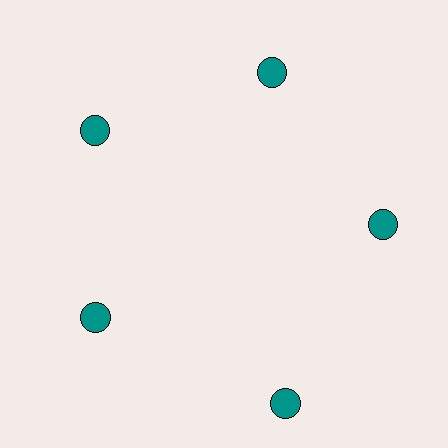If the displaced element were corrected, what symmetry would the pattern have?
It would have 5-fold rotational symmetry — the pattern would map onto itself every 72 degrees.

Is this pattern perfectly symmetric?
No. The 5 teal circles are arranged in a ring, but one element near the 5 o'clock position is pushed outward from the center, breaking the 5-fold rotational symmetry.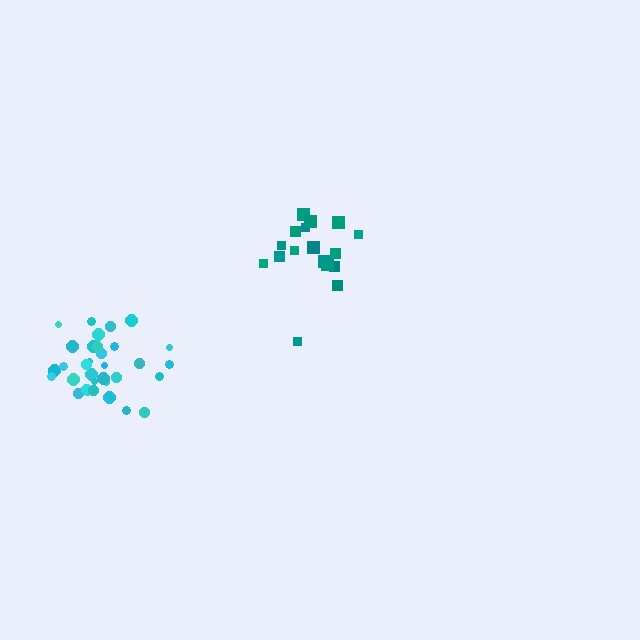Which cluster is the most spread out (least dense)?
Teal.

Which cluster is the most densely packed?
Cyan.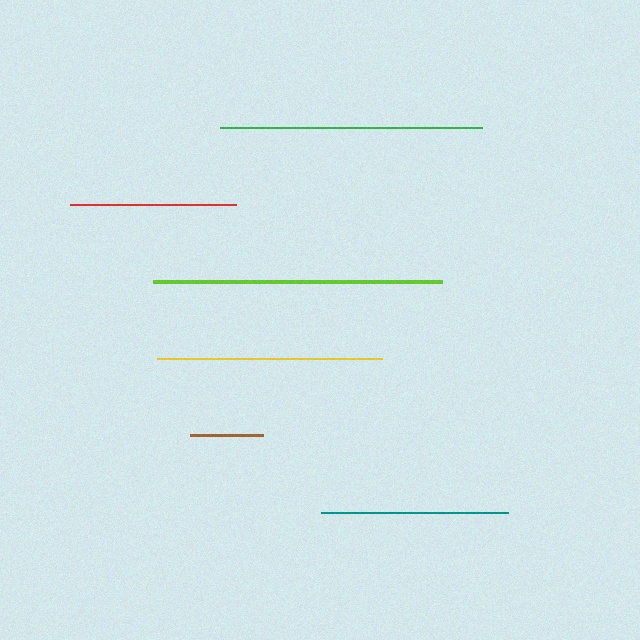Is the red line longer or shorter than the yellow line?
The yellow line is longer than the red line.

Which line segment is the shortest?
The brown line is the shortest at approximately 73 pixels.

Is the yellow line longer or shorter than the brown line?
The yellow line is longer than the brown line.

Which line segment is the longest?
The lime line is the longest at approximately 289 pixels.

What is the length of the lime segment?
The lime segment is approximately 289 pixels long.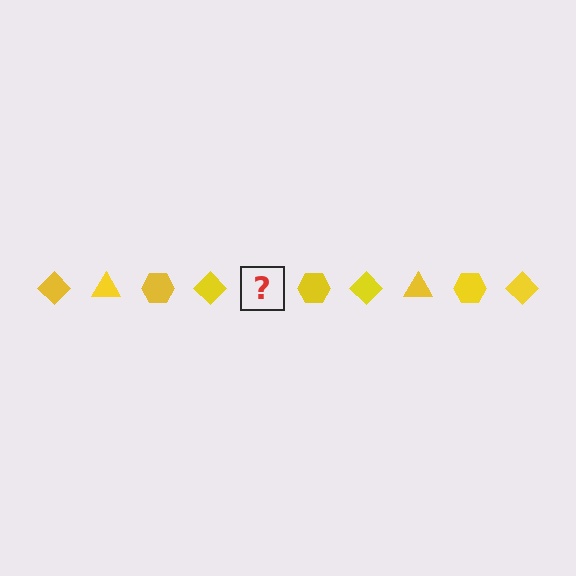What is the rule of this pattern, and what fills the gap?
The rule is that the pattern cycles through diamond, triangle, hexagon shapes in yellow. The gap should be filled with a yellow triangle.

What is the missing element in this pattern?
The missing element is a yellow triangle.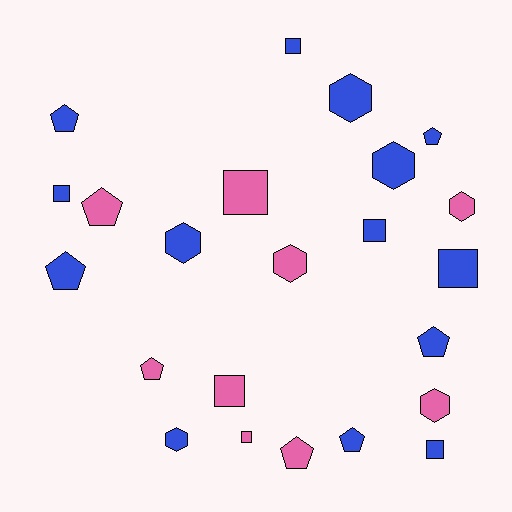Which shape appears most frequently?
Pentagon, with 8 objects.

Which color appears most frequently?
Blue, with 14 objects.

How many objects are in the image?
There are 23 objects.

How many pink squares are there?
There are 3 pink squares.